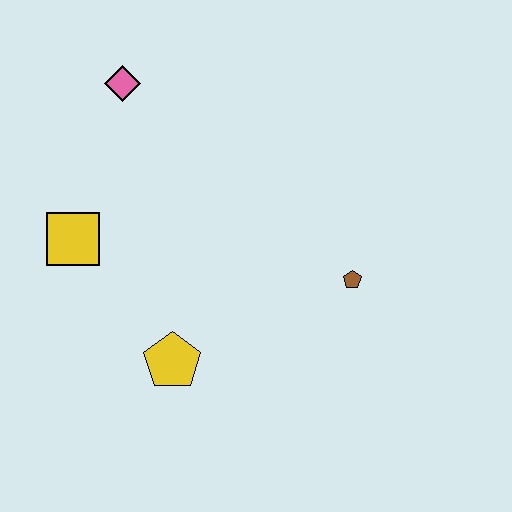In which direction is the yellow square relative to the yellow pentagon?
The yellow square is above the yellow pentagon.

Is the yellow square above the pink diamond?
No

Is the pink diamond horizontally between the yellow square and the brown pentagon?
Yes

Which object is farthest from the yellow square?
The brown pentagon is farthest from the yellow square.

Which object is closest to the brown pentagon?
The yellow pentagon is closest to the brown pentagon.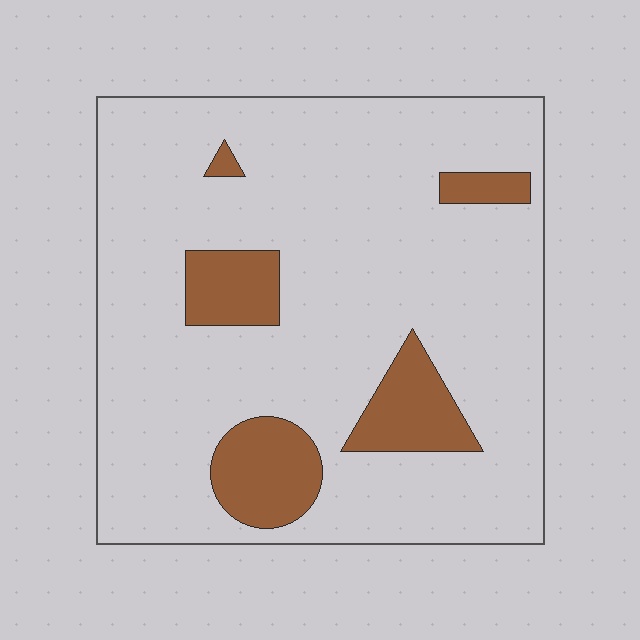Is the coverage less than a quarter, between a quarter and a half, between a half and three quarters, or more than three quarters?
Less than a quarter.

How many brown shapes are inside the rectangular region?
5.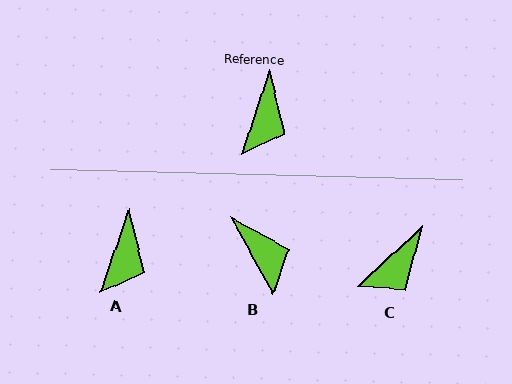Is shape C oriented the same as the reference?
No, it is off by about 29 degrees.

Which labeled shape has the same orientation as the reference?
A.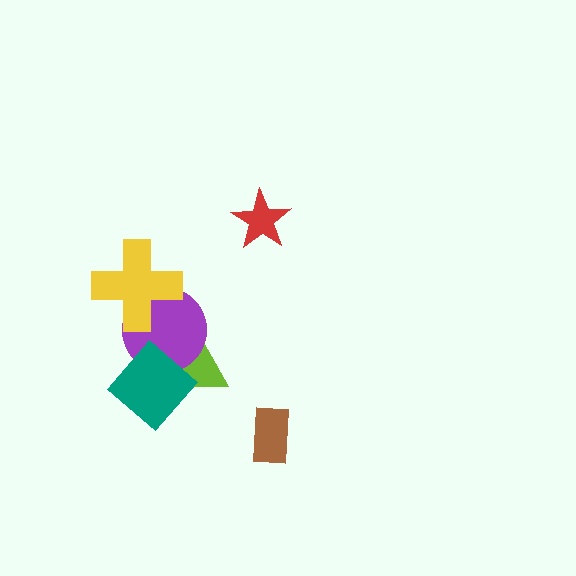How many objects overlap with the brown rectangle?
0 objects overlap with the brown rectangle.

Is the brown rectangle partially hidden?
No, no other shape covers it.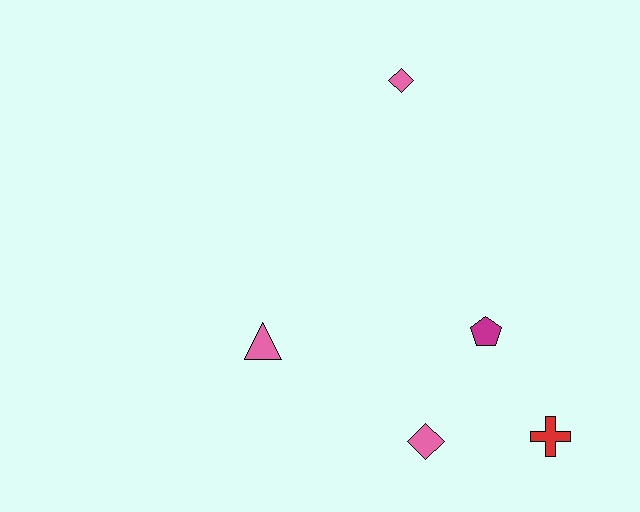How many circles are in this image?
There are no circles.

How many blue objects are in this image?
There are no blue objects.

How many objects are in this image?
There are 5 objects.